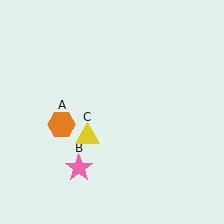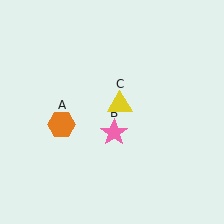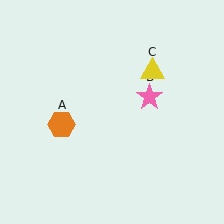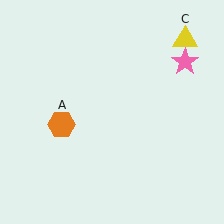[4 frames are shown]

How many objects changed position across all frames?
2 objects changed position: pink star (object B), yellow triangle (object C).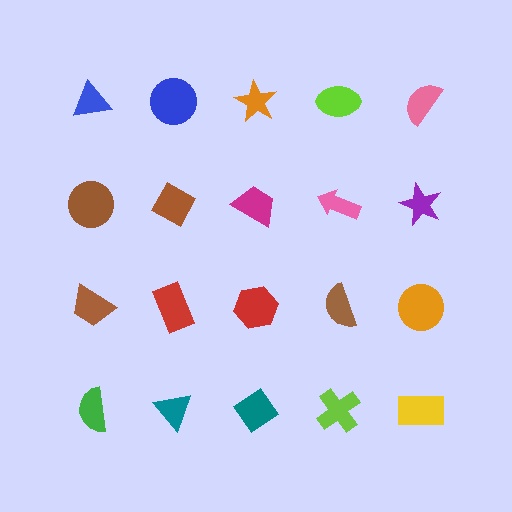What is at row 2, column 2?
A brown diamond.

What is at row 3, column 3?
A red hexagon.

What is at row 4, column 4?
A lime cross.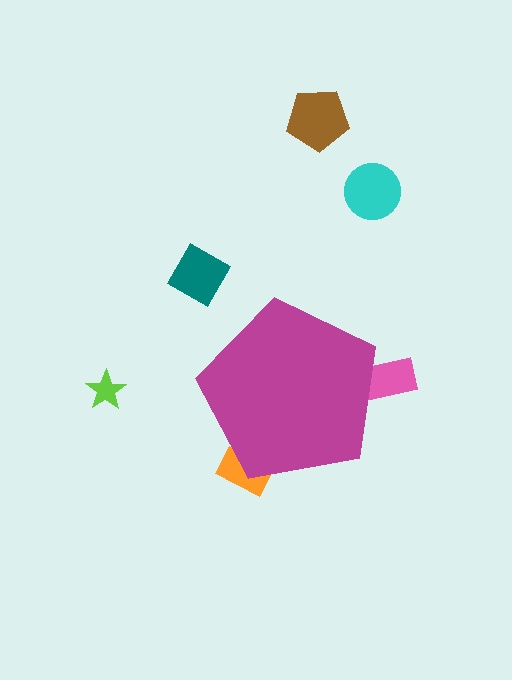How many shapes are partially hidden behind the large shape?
2 shapes are partially hidden.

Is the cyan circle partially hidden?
No, the cyan circle is fully visible.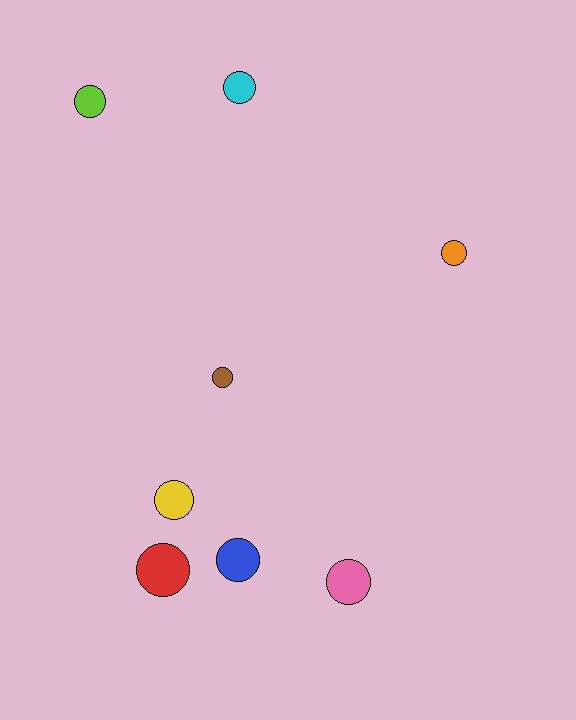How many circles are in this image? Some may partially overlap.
There are 8 circles.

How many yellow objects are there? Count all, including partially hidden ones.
There is 1 yellow object.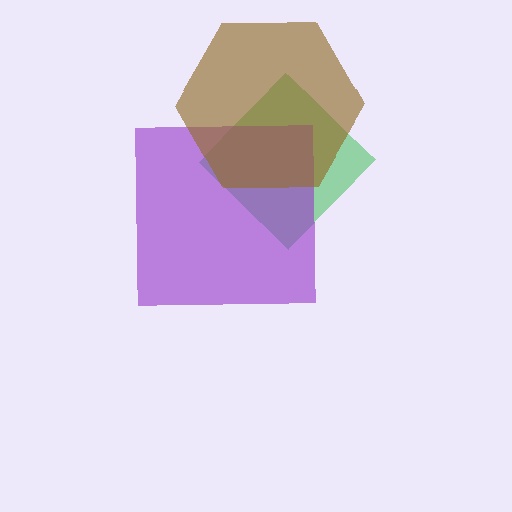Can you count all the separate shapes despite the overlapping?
Yes, there are 3 separate shapes.